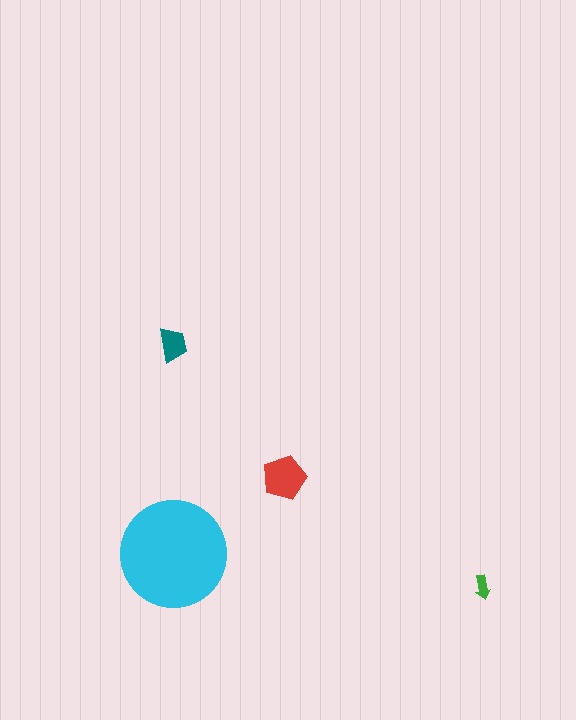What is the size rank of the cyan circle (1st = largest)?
1st.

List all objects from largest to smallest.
The cyan circle, the red pentagon, the teal trapezoid, the green arrow.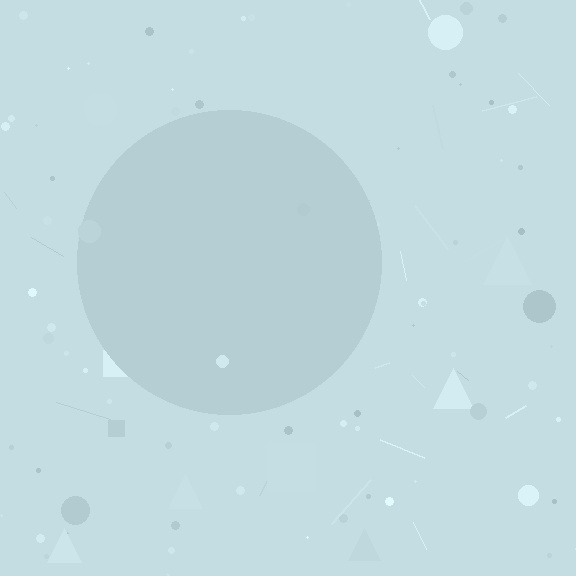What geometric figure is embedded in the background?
A circle is embedded in the background.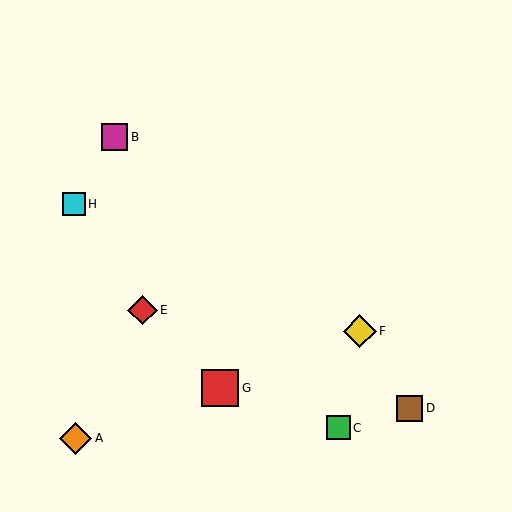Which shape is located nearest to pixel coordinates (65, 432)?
The orange diamond (labeled A) at (76, 438) is nearest to that location.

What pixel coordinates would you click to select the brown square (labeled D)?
Click at (410, 408) to select the brown square D.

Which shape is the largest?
The red square (labeled G) is the largest.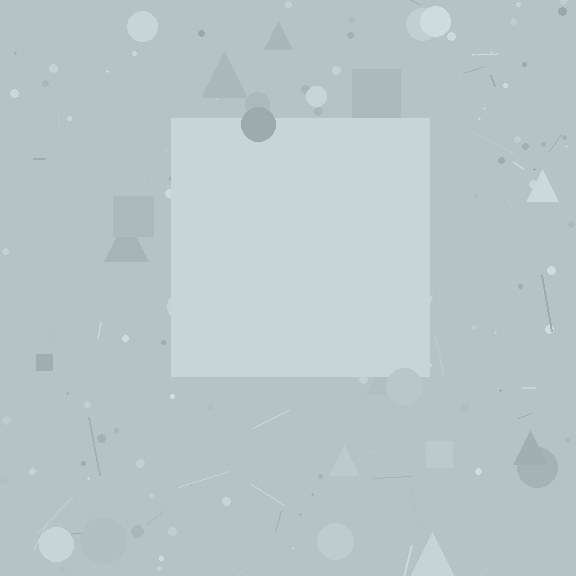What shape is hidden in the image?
A square is hidden in the image.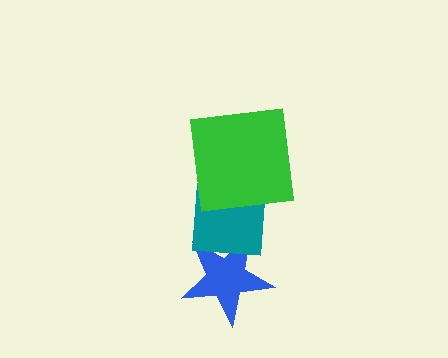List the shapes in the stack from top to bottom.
From top to bottom: the green square, the teal square, the blue star.